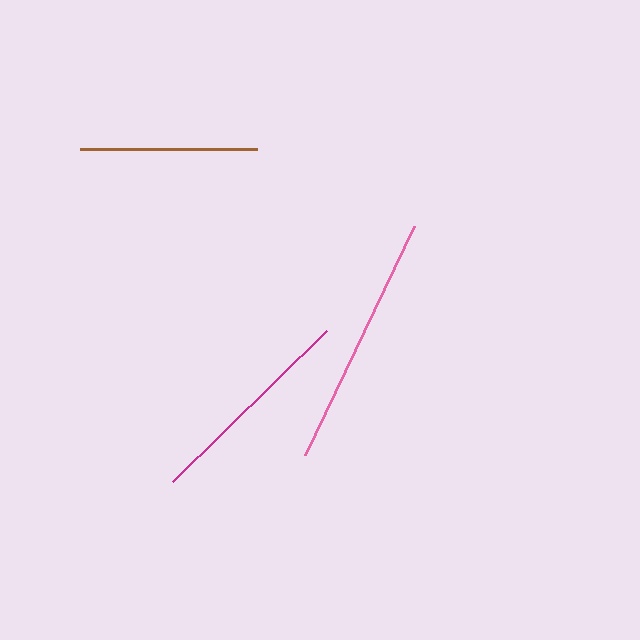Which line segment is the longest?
The pink line is the longest at approximately 254 pixels.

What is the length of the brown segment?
The brown segment is approximately 177 pixels long.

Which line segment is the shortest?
The brown line is the shortest at approximately 177 pixels.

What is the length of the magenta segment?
The magenta segment is approximately 215 pixels long.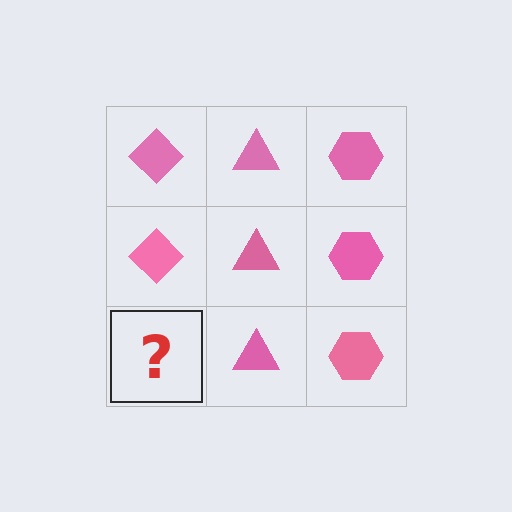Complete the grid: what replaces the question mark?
The question mark should be replaced with a pink diamond.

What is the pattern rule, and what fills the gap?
The rule is that each column has a consistent shape. The gap should be filled with a pink diamond.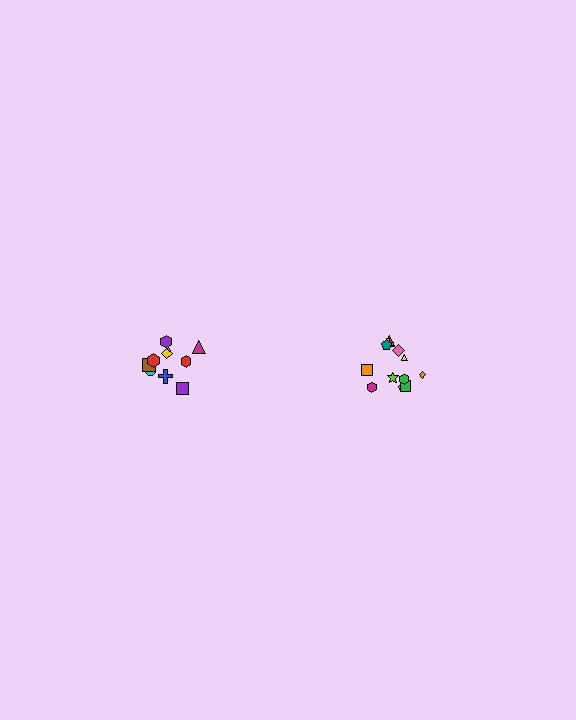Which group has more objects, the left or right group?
The right group.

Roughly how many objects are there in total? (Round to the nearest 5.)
Roughly 20 objects in total.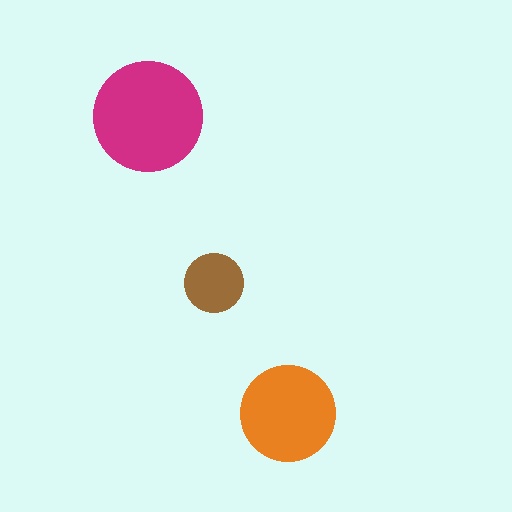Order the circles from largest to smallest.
the magenta one, the orange one, the brown one.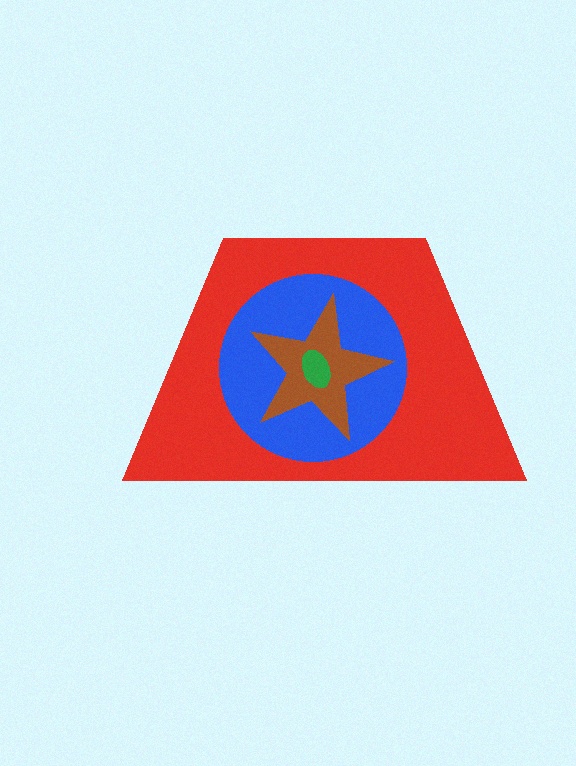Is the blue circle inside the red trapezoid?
Yes.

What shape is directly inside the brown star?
The green ellipse.